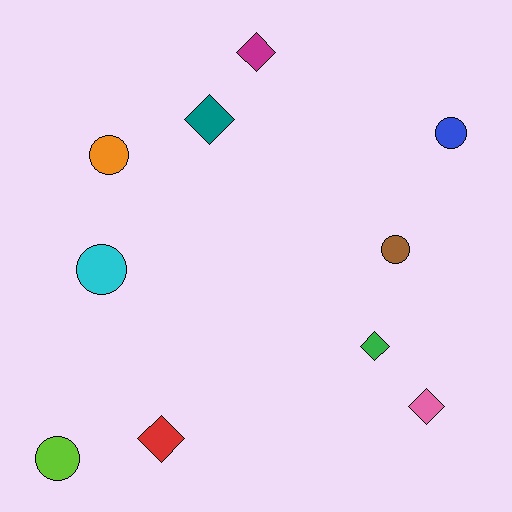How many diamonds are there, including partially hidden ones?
There are 5 diamonds.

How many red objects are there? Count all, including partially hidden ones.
There is 1 red object.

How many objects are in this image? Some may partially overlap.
There are 10 objects.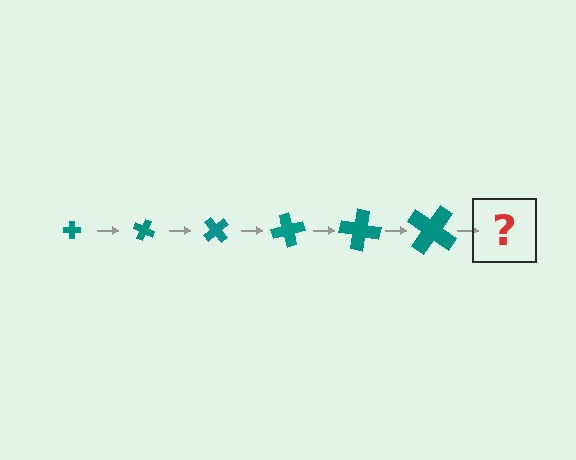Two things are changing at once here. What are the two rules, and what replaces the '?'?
The two rules are that the cross grows larger each step and it rotates 25 degrees each step. The '?' should be a cross, larger than the previous one and rotated 150 degrees from the start.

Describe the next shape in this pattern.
It should be a cross, larger than the previous one and rotated 150 degrees from the start.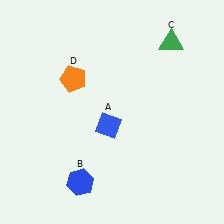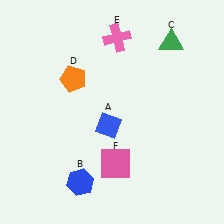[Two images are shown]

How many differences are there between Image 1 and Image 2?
There are 2 differences between the two images.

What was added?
A pink cross (E), a pink square (F) were added in Image 2.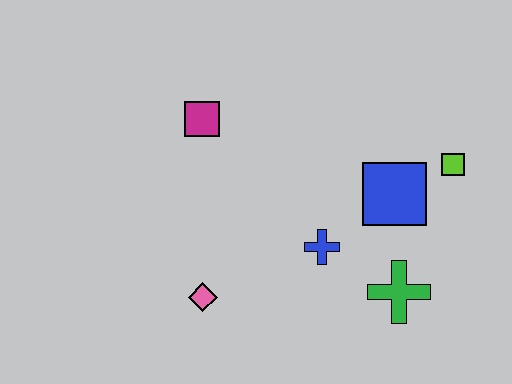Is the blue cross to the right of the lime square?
No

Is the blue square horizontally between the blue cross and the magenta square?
No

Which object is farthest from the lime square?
The pink diamond is farthest from the lime square.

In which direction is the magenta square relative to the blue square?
The magenta square is to the left of the blue square.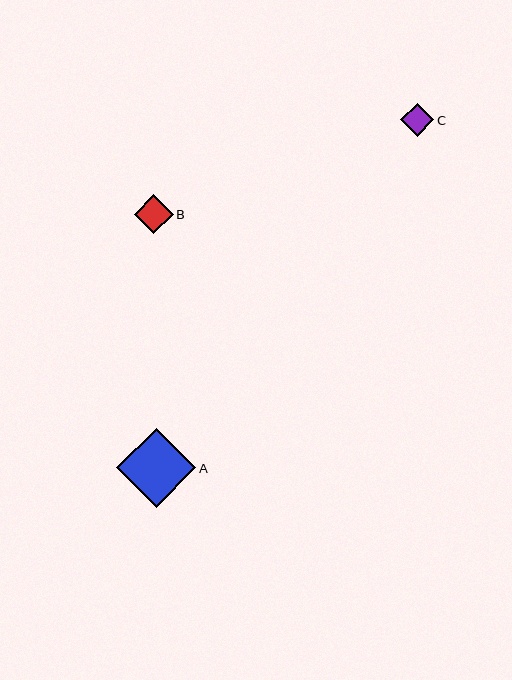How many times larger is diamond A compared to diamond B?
Diamond A is approximately 2.0 times the size of diamond B.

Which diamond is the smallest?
Diamond C is the smallest with a size of approximately 33 pixels.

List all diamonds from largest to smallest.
From largest to smallest: A, B, C.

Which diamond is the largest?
Diamond A is the largest with a size of approximately 79 pixels.